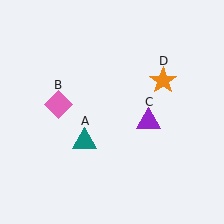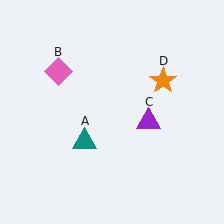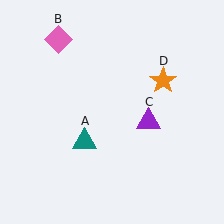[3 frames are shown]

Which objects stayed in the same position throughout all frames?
Teal triangle (object A) and purple triangle (object C) and orange star (object D) remained stationary.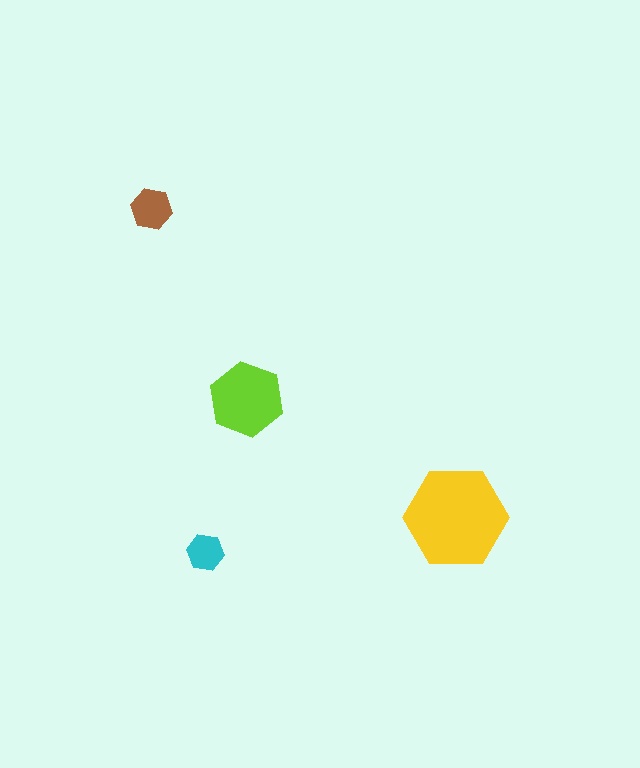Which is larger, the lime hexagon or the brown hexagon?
The lime one.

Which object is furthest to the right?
The yellow hexagon is rightmost.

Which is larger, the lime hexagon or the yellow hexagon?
The yellow one.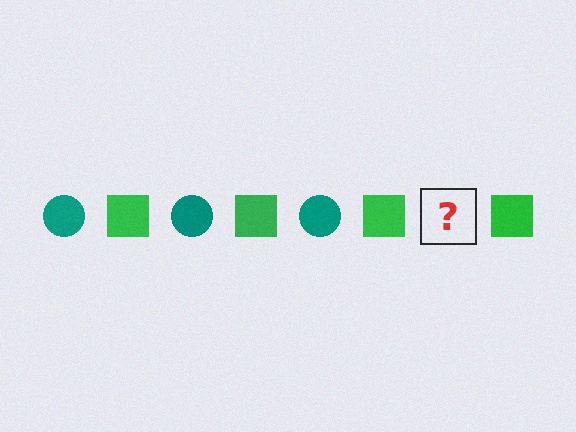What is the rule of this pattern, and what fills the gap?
The rule is that the pattern alternates between teal circle and green square. The gap should be filled with a teal circle.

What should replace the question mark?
The question mark should be replaced with a teal circle.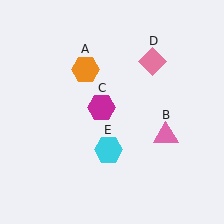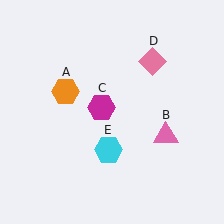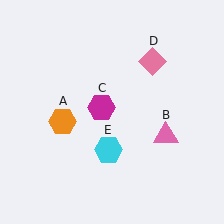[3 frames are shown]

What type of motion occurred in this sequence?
The orange hexagon (object A) rotated counterclockwise around the center of the scene.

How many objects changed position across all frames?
1 object changed position: orange hexagon (object A).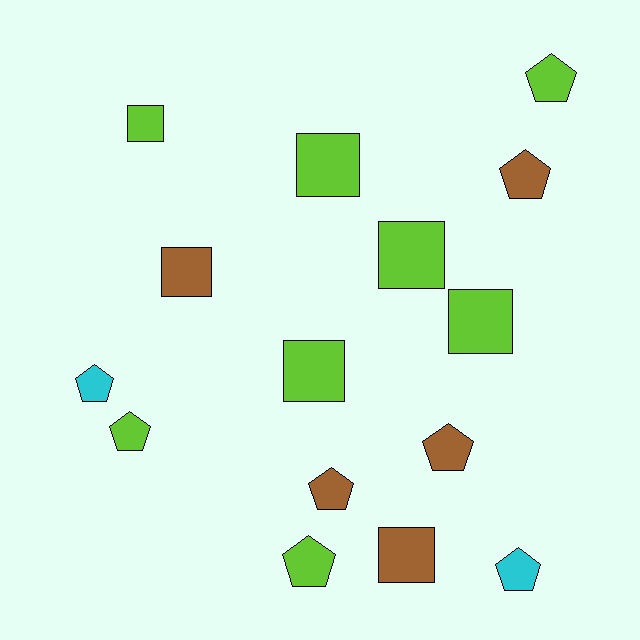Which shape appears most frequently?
Pentagon, with 8 objects.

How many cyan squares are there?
There are no cyan squares.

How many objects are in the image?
There are 15 objects.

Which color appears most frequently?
Lime, with 8 objects.